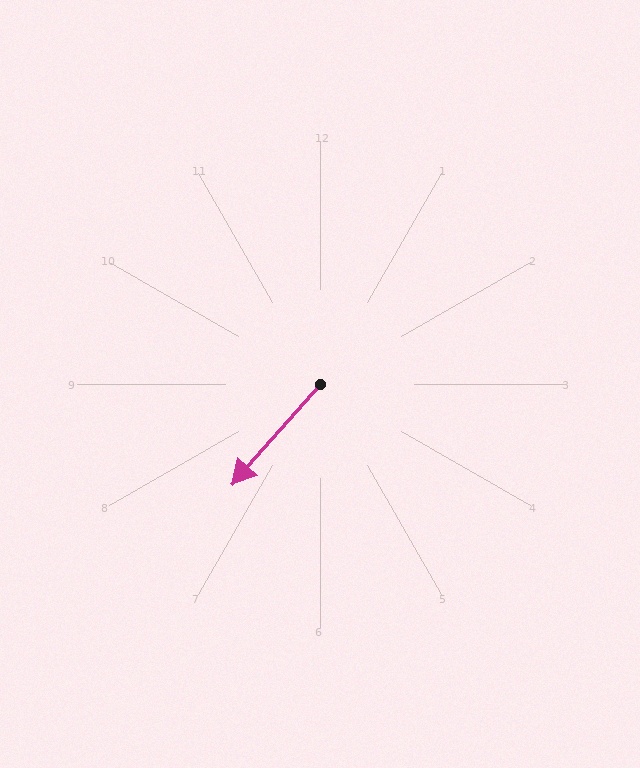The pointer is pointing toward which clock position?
Roughly 7 o'clock.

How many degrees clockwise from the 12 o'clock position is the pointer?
Approximately 221 degrees.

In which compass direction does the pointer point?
Southwest.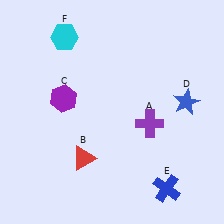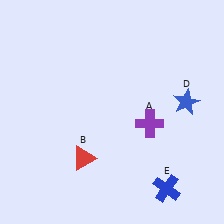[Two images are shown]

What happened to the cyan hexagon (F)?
The cyan hexagon (F) was removed in Image 2. It was in the top-left area of Image 1.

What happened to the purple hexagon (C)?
The purple hexagon (C) was removed in Image 2. It was in the top-left area of Image 1.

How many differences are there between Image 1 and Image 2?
There are 2 differences between the two images.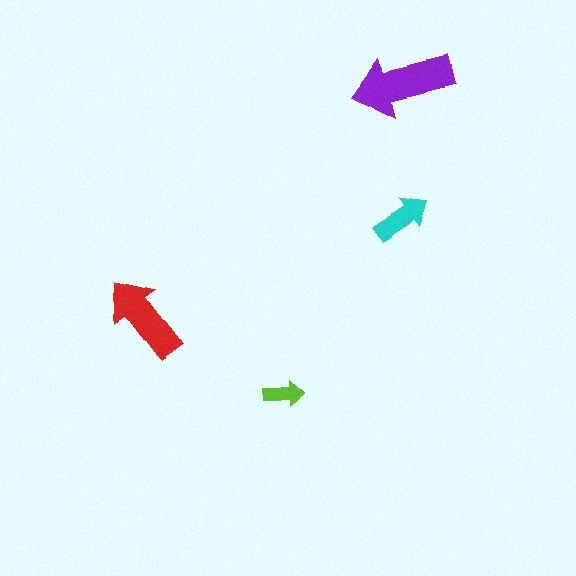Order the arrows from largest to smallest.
the purple one, the red one, the cyan one, the lime one.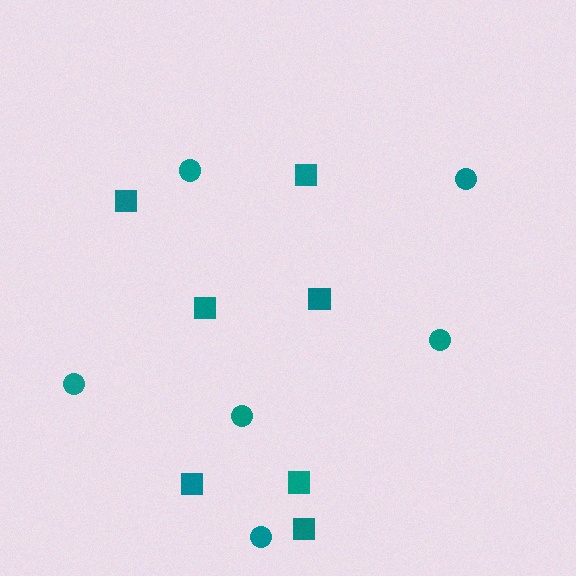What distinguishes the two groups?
There are 2 groups: one group of squares (7) and one group of circles (6).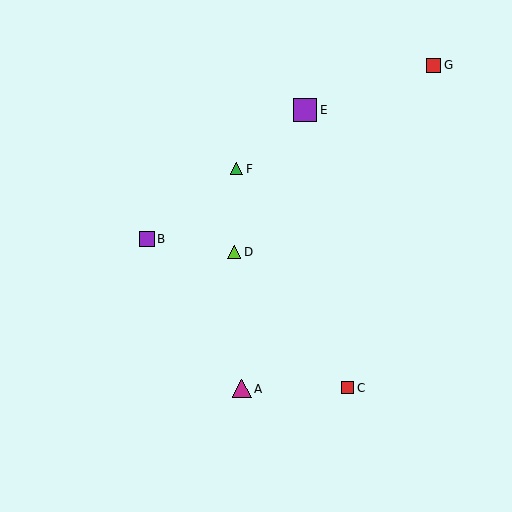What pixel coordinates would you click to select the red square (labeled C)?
Click at (348, 388) to select the red square C.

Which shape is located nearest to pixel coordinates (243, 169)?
The green triangle (labeled F) at (237, 169) is nearest to that location.